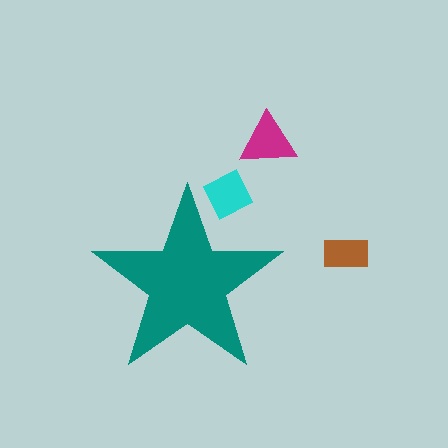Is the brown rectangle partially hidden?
No, the brown rectangle is fully visible.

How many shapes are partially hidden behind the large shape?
1 shape is partially hidden.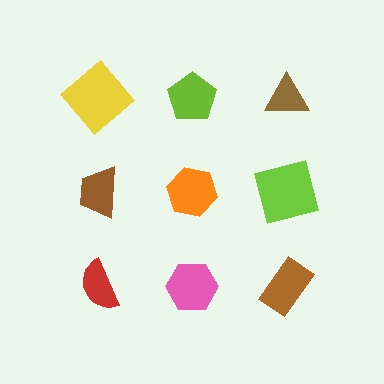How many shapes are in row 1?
3 shapes.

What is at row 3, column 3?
A brown rectangle.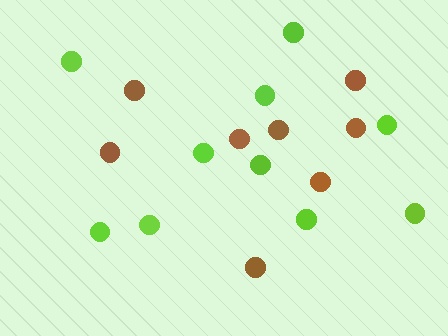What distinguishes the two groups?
There are 2 groups: one group of lime circles (10) and one group of brown circles (8).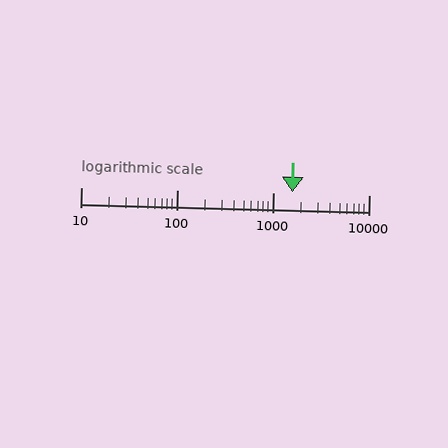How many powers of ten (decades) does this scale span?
The scale spans 3 decades, from 10 to 10000.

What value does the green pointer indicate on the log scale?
The pointer indicates approximately 1600.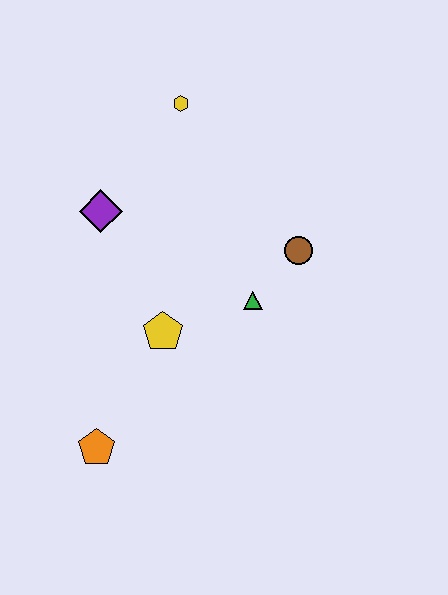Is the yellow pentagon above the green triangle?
No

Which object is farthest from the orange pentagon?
The yellow hexagon is farthest from the orange pentagon.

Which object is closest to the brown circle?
The green triangle is closest to the brown circle.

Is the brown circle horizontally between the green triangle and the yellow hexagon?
No